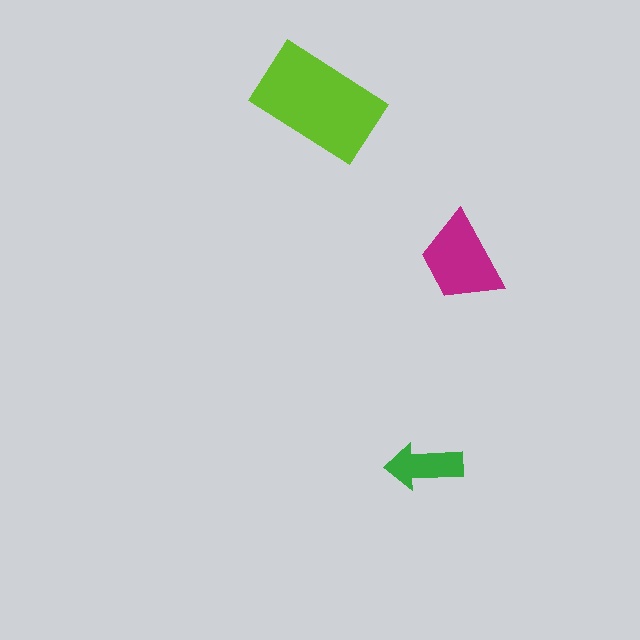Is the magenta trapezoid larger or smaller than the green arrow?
Larger.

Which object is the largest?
The lime rectangle.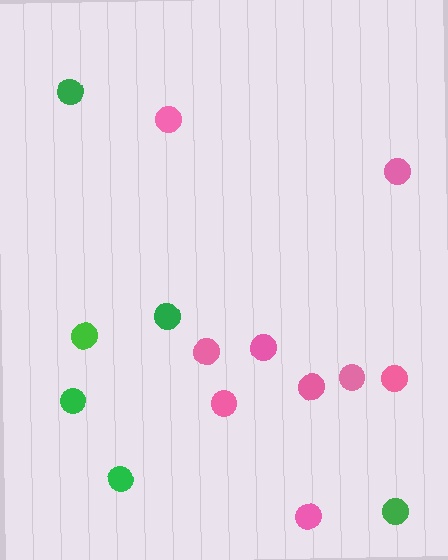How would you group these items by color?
There are 2 groups: one group of pink circles (9) and one group of green circles (6).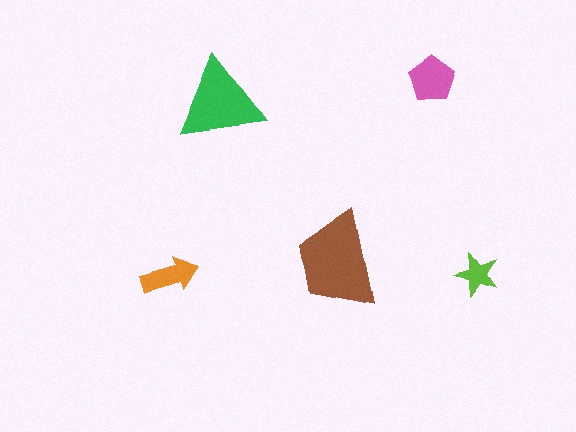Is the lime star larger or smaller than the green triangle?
Smaller.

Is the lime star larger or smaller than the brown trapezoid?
Smaller.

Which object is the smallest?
The lime star.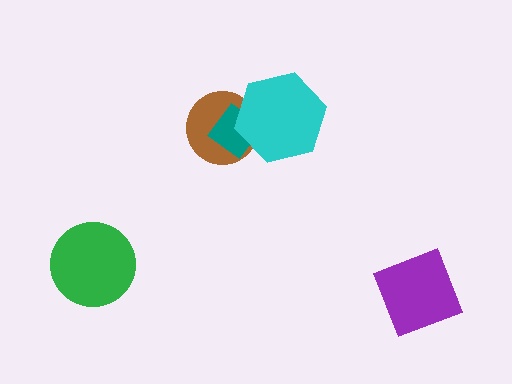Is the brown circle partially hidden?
Yes, it is partially covered by another shape.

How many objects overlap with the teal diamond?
2 objects overlap with the teal diamond.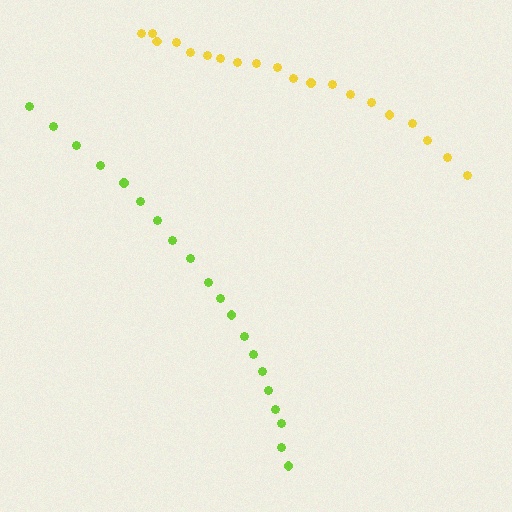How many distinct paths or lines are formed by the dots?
There are 2 distinct paths.